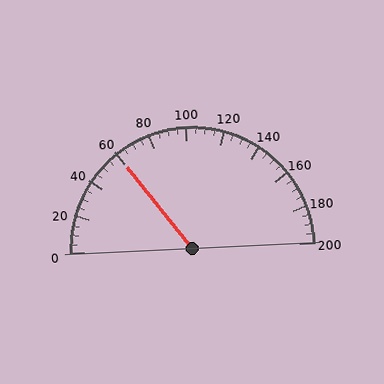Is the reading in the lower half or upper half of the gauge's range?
The reading is in the lower half of the range (0 to 200).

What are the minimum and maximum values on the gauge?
The gauge ranges from 0 to 200.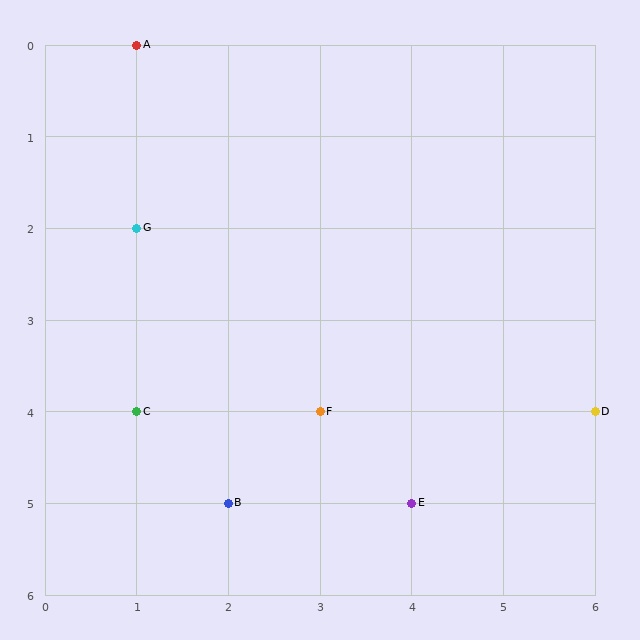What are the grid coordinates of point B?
Point B is at grid coordinates (2, 5).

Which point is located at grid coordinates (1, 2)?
Point G is at (1, 2).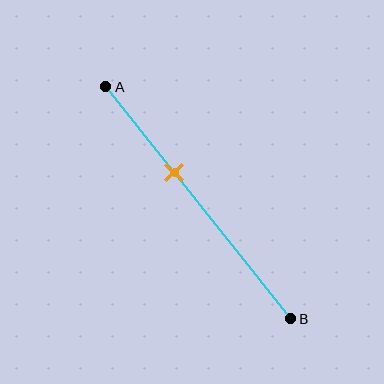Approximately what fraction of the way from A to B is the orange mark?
The orange mark is approximately 35% of the way from A to B.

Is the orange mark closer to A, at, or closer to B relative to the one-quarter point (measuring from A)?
The orange mark is closer to point B than the one-quarter point of segment AB.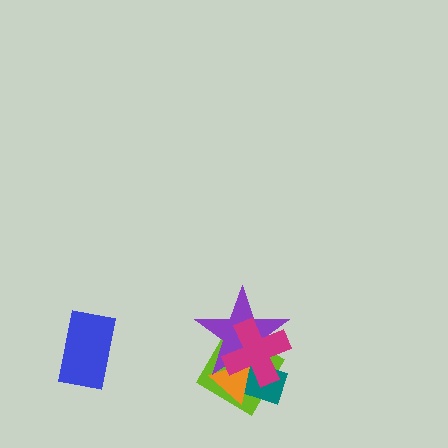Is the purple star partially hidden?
Yes, it is partially covered by another shape.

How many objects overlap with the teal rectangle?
4 objects overlap with the teal rectangle.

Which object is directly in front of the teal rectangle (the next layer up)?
The orange triangle is directly in front of the teal rectangle.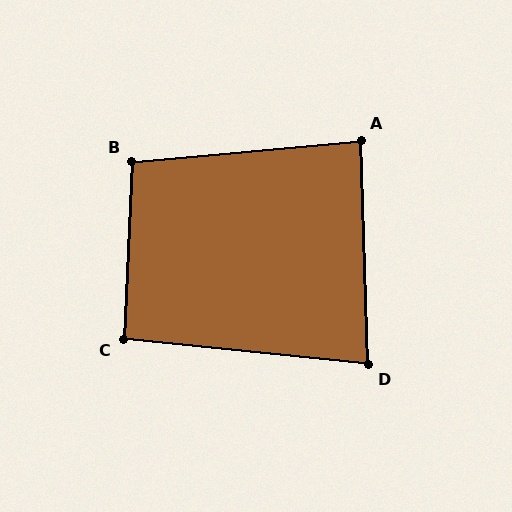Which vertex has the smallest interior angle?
D, at approximately 82 degrees.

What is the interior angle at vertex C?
Approximately 93 degrees (approximately right).